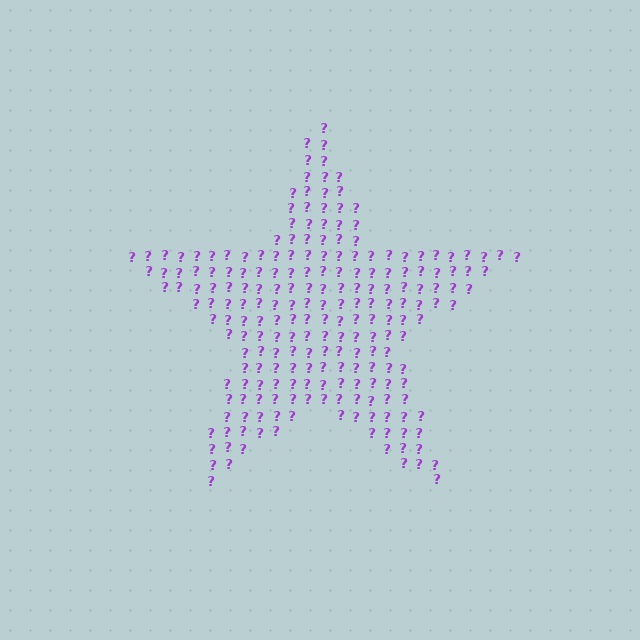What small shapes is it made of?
It is made of small question marks.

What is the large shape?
The large shape is a star.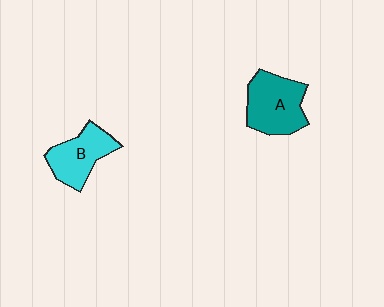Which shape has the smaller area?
Shape B (cyan).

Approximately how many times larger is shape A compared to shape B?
Approximately 1.2 times.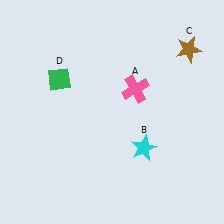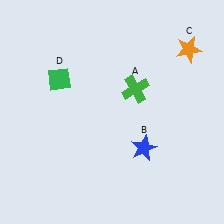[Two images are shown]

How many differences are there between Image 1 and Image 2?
There are 3 differences between the two images.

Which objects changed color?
A changed from pink to green. B changed from cyan to blue. C changed from brown to orange.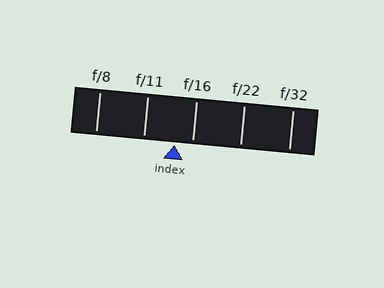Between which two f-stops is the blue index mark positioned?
The index mark is between f/11 and f/16.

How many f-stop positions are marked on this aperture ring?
There are 5 f-stop positions marked.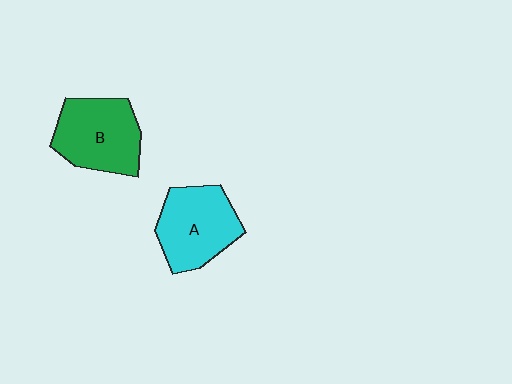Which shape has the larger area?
Shape B (green).